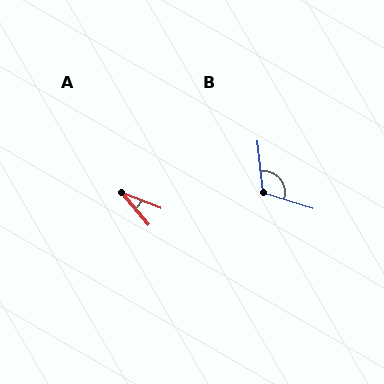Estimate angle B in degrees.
Approximately 113 degrees.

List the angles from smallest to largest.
A (28°), B (113°).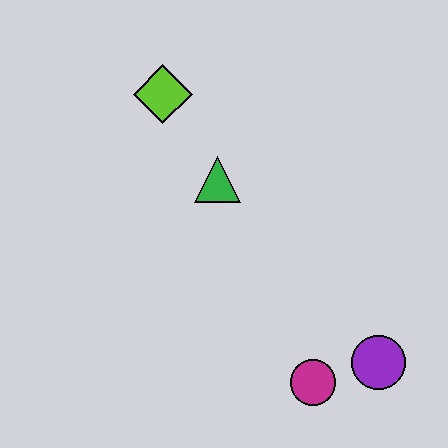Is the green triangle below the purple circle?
No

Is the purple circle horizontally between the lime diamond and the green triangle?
No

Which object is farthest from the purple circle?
The lime diamond is farthest from the purple circle.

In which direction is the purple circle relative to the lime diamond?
The purple circle is below the lime diamond.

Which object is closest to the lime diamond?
The green triangle is closest to the lime diamond.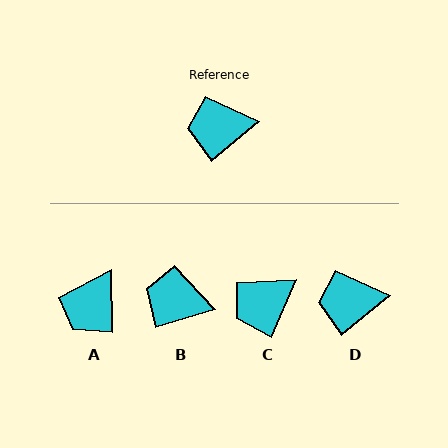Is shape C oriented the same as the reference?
No, it is off by about 27 degrees.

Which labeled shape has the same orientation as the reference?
D.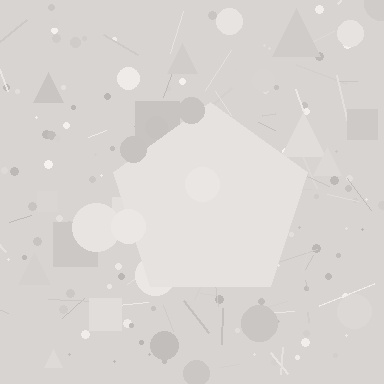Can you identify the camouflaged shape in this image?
The camouflaged shape is a pentagon.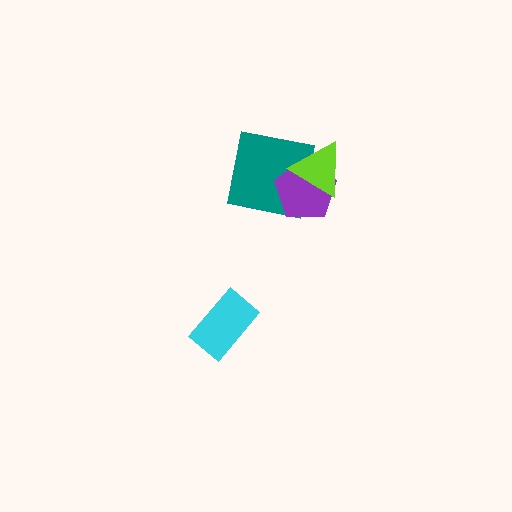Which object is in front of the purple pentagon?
The lime triangle is in front of the purple pentagon.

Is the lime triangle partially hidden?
No, no other shape covers it.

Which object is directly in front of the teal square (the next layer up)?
The purple pentagon is directly in front of the teal square.